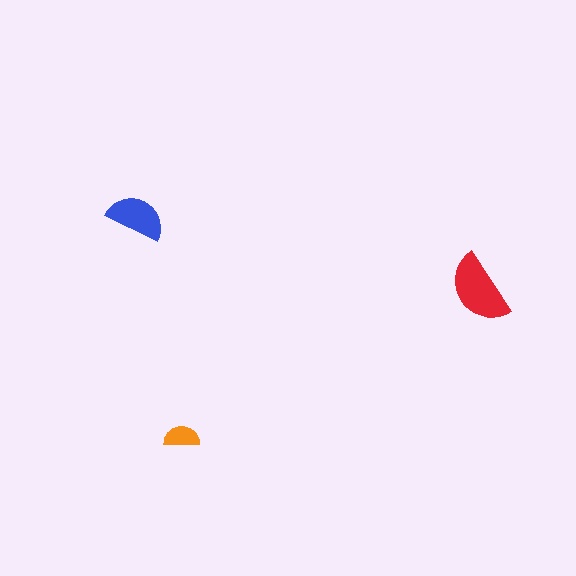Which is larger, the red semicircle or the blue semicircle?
The red one.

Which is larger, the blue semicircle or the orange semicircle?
The blue one.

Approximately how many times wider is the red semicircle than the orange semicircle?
About 2 times wider.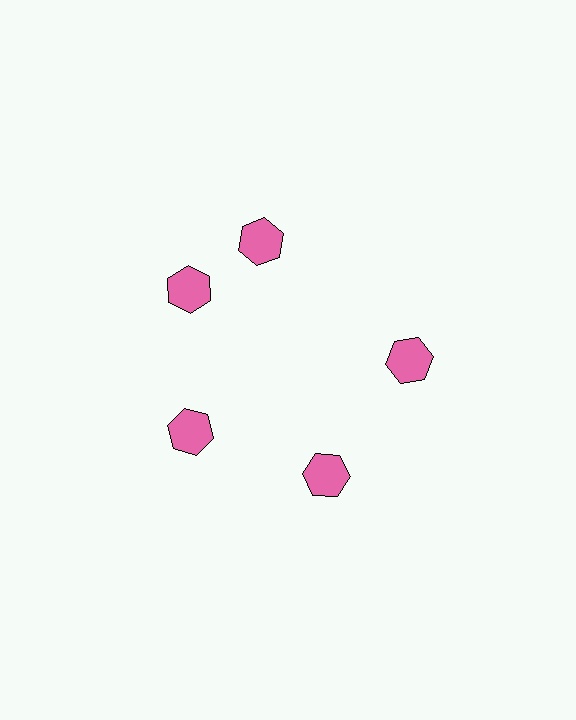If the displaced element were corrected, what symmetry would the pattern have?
It would have 5-fold rotational symmetry — the pattern would map onto itself every 72 degrees.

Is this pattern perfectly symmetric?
No. The 5 pink hexagons are arranged in a ring, but one element near the 1 o'clock position is rotated out of alignment along the ring, breaking the 5-fold rotational symmetry.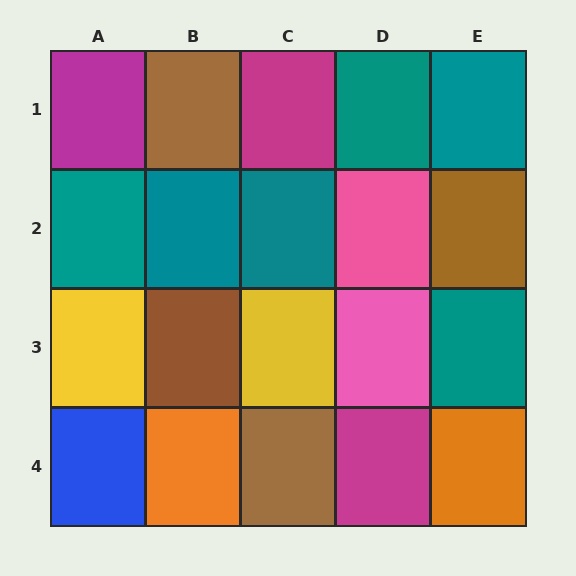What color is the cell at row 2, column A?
Teal.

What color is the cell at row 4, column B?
Orange.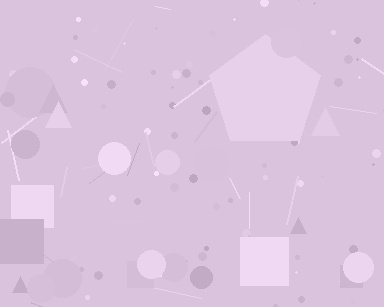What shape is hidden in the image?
A pentagon is hidden in the image.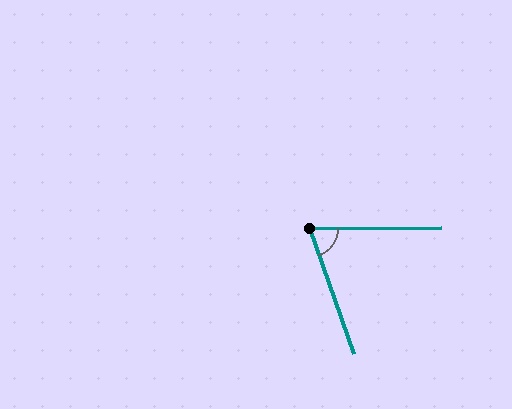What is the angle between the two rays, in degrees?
Approximately 71 degrees.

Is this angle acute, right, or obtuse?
It is acute.